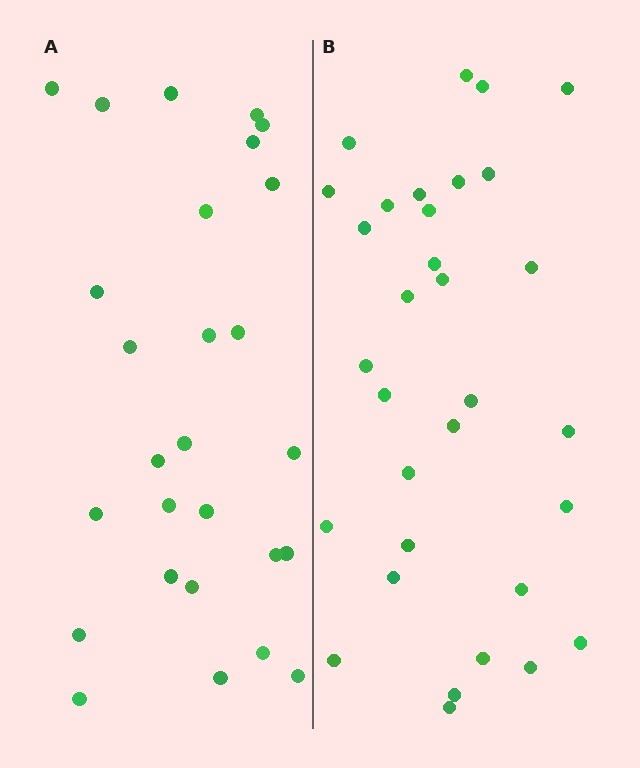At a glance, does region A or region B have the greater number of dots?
Region B (the right region) has more dots.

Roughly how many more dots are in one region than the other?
Region B has about 5 more dots than region A.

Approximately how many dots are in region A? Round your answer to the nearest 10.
About 30 dots. (The exact count is 27, which rounds to 30.)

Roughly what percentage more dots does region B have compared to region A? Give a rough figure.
About 20% more.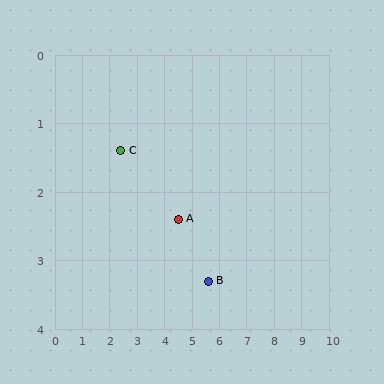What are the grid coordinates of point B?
Point B is at approximately (5.6, 3.3).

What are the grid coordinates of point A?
Point A is at approximately (4.5, 2.4).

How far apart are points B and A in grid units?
Points B and A are about 1.4 grid units apart.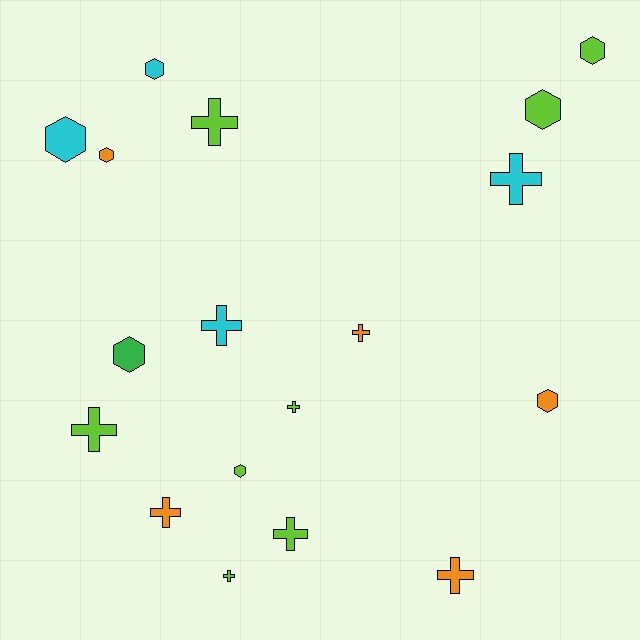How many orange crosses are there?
There are 3 orange crosses.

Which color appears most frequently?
Lime, with 8 objects.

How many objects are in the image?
There are 18 objects.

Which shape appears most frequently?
Cross, with 10 objects.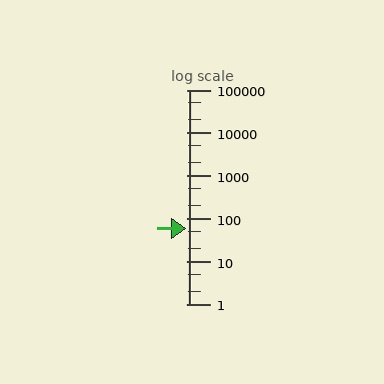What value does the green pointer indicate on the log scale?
The pointer indicates approximately 59.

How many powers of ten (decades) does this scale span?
The scale spans 5 decades, from 1 to 100000.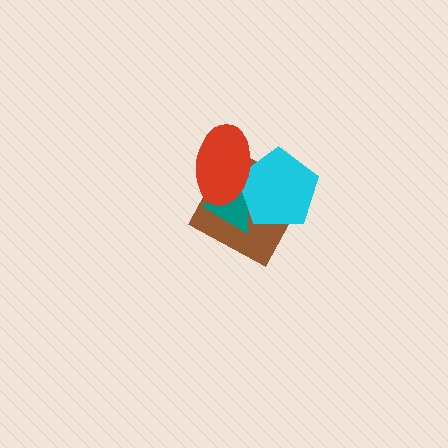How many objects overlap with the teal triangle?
3 objects overlap with the teal triangle.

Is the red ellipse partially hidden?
No, no other shape covers it.